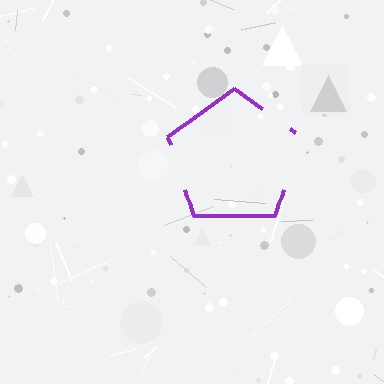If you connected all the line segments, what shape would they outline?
They would outline a pentagon.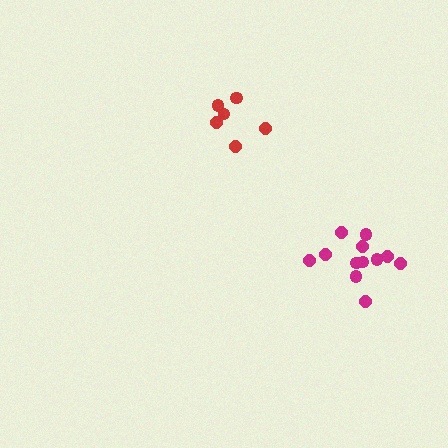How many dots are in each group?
Group 1: 6 dots, Group 2: 12 dots (18 total).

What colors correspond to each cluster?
The clusters are colored: red, magenta.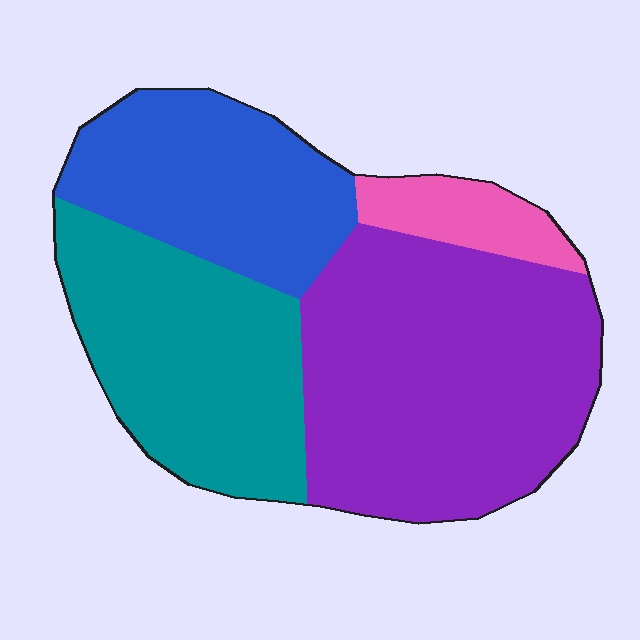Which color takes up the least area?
Pink, at roughly 5%.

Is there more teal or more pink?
Teal.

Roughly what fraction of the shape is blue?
Blue covers roughly 25% of the shape.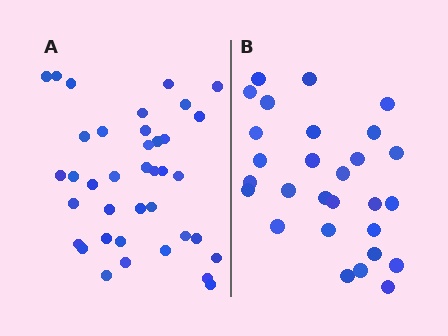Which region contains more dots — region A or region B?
Region A (the left region) has more dots.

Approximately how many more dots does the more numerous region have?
Region A has roughly 10 or so more dots than region B.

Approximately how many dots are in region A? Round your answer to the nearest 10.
About 40 dots. (The exact count is 38, which rounds to 40.)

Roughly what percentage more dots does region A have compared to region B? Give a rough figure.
About 35% more.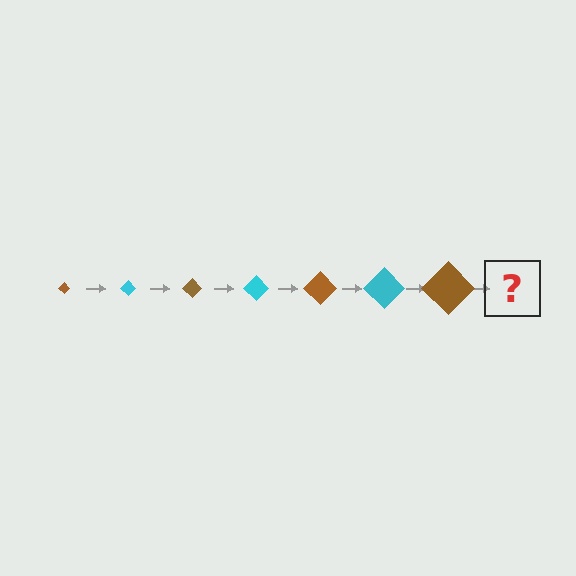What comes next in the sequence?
The next element should be a cyan diamond, larger than the previous one.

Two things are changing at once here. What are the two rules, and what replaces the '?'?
The two rules are that the diamond grows larger each step and the color cycles through brown and cyan. The '?' should be a cyan diamond, larger than the previous one.